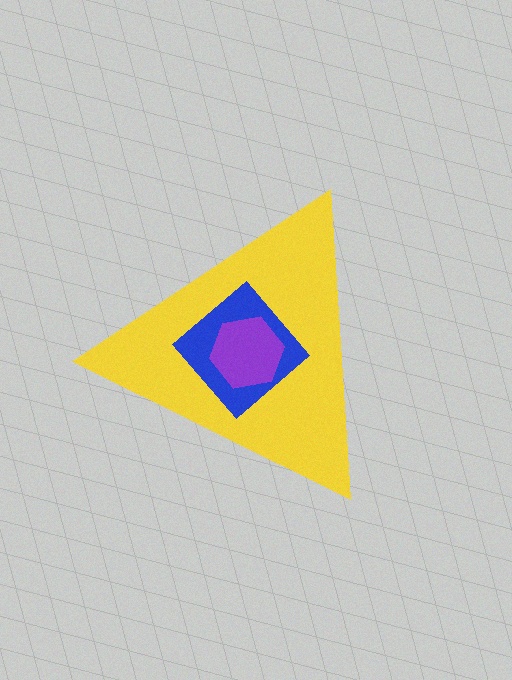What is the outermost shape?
The yellow triangle.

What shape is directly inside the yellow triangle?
The blue diamond.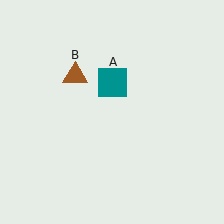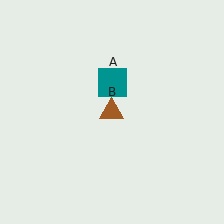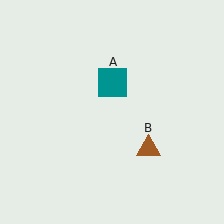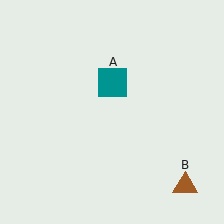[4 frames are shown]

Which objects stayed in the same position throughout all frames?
Teal square (object A) remained stationary.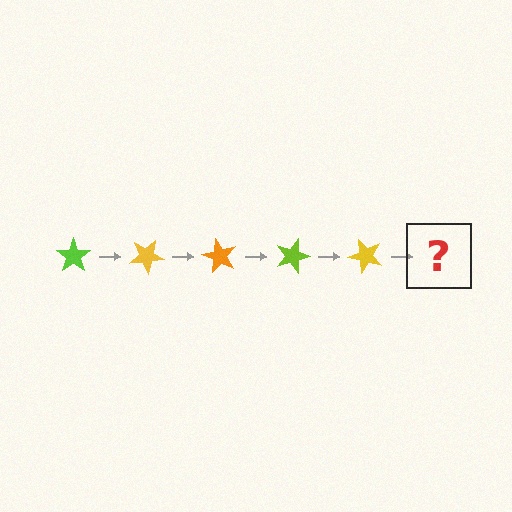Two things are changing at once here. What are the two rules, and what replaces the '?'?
The two rules are that it rotates 30 degrees each step and the color cycles through lime, yellow, and orange. The '?' should be an orange star, rotated 150 degrees from the start.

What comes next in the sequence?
The next element should be an orange star, rotated 150 degrees from the start.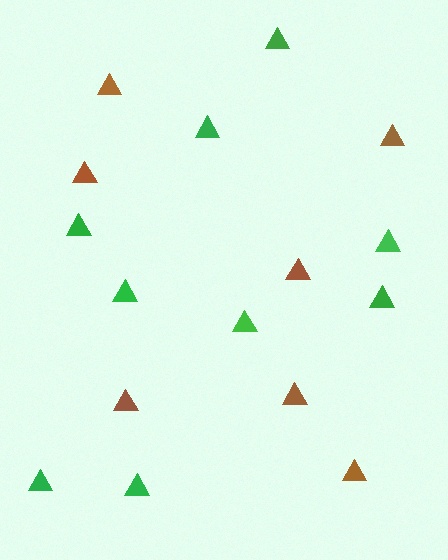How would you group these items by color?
There are 2 groups: one group of brown triangles (7) and one group of green triangles (9).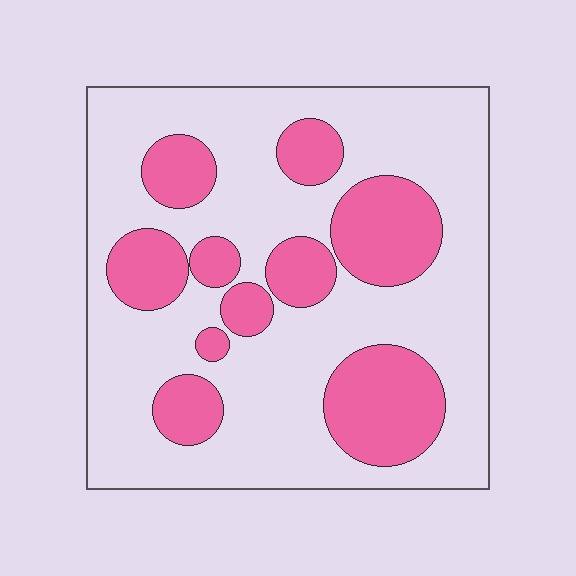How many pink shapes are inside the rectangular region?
10.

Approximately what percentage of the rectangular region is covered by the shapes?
Approximately 30%.